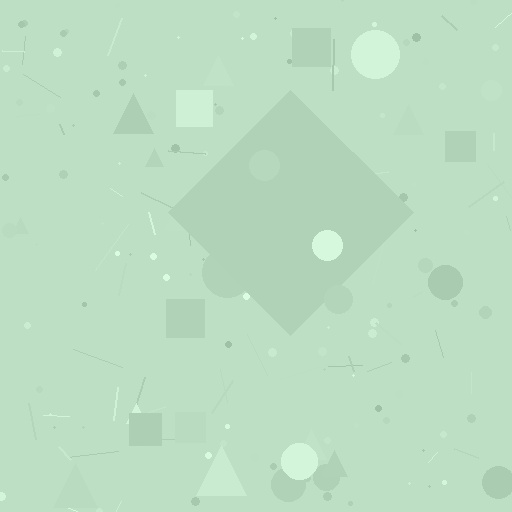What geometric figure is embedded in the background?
A diamond is embedded in the background.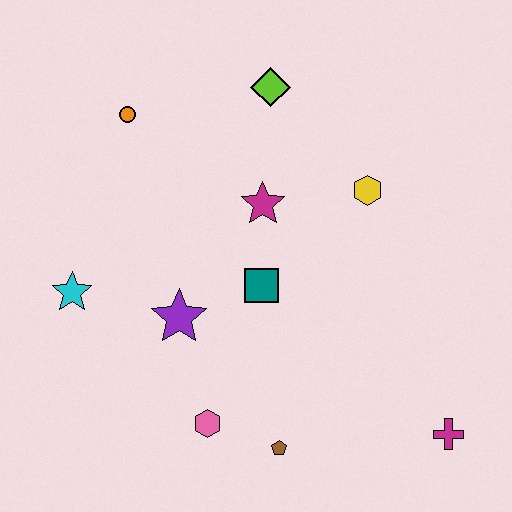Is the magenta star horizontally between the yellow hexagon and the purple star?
Yes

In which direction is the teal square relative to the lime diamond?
The teal square is below the lime diamond.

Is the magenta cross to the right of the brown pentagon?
Yes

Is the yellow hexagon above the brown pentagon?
Yes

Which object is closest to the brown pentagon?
The pink hexagon is closest to the brown pentagon.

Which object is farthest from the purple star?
The magenta cross is farthest from the purple star.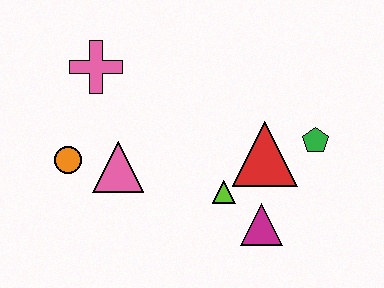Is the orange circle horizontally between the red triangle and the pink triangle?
No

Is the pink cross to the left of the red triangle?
Yes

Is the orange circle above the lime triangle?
Yes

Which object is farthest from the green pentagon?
The orange circle is farthest from the green pentagon.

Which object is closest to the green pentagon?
The red triangle is closest to the green pentagon.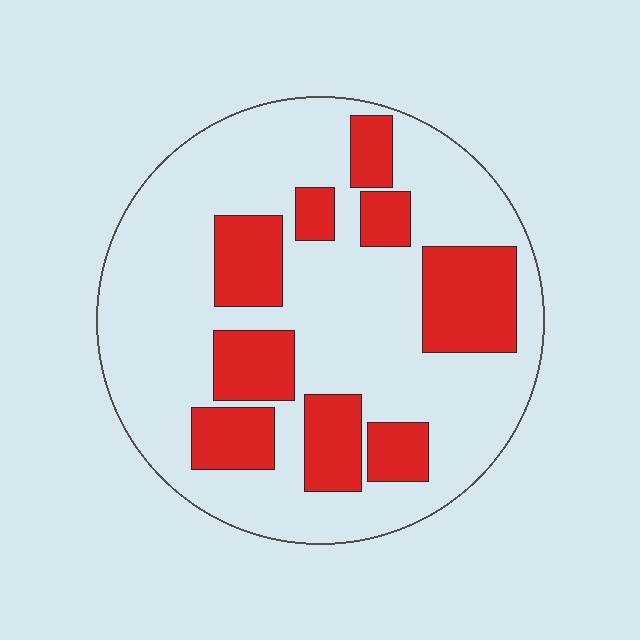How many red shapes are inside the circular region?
9.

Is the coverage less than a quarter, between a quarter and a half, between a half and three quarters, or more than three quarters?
Between a quarter and a half.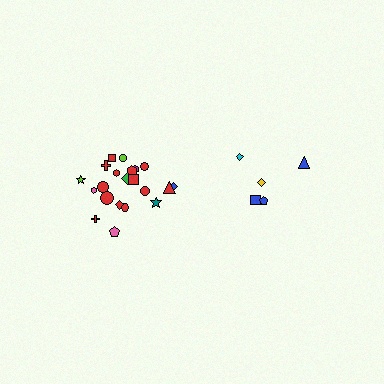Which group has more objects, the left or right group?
The left group.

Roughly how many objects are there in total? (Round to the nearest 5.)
Roughly 25 objects in total.